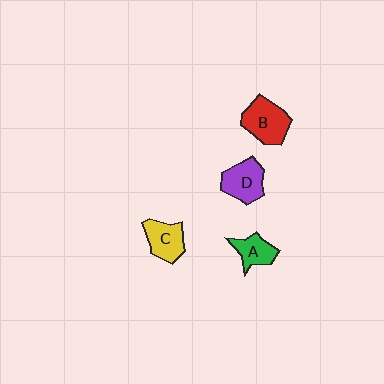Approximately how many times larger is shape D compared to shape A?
Approximately 1.4 times.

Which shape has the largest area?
Shape B (red).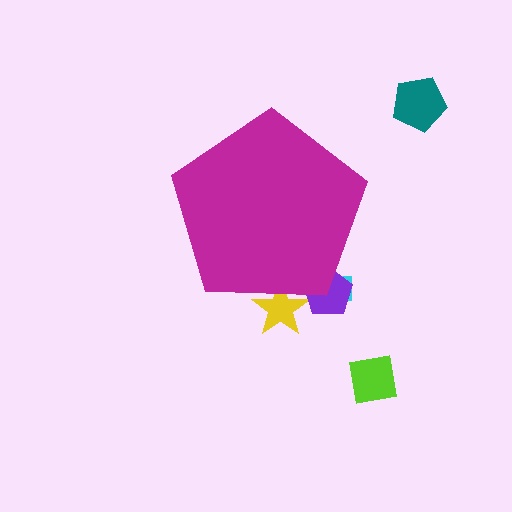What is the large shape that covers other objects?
A magenta pentagon.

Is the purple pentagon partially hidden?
Yes, the purple pentagon is partially hidden behind the magenta pentagon.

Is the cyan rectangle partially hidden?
Yes, the cyan rectangle is partially hidden behind the magenta pentagon.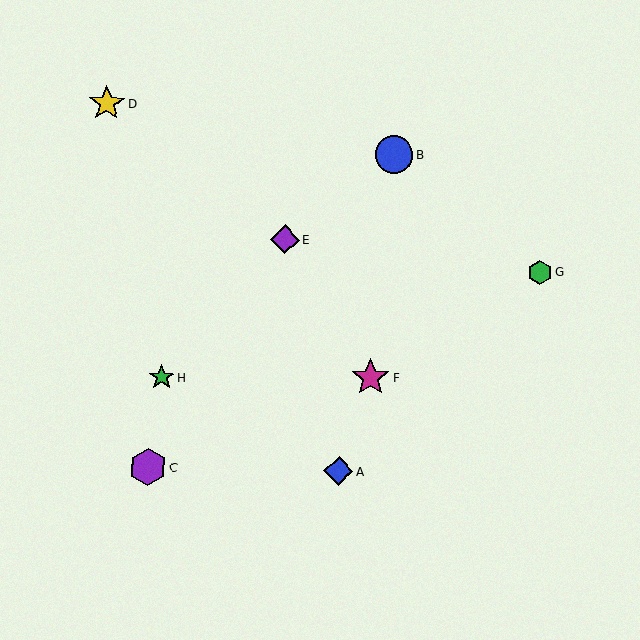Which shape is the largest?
The magenta star (labeled F) is the largest.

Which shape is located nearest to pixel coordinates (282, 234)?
The purple diamond (labeled E) at (285, 240) is nearest to that location.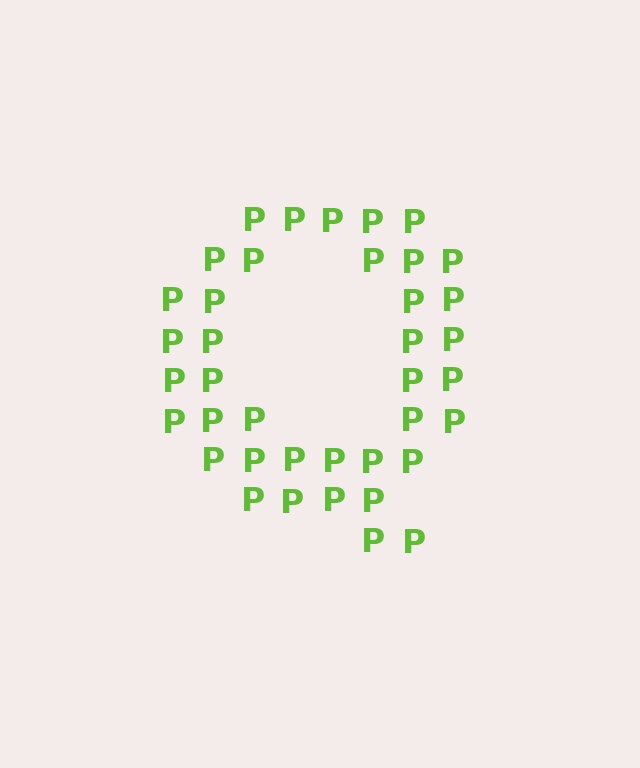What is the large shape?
The large shape is the letter Q.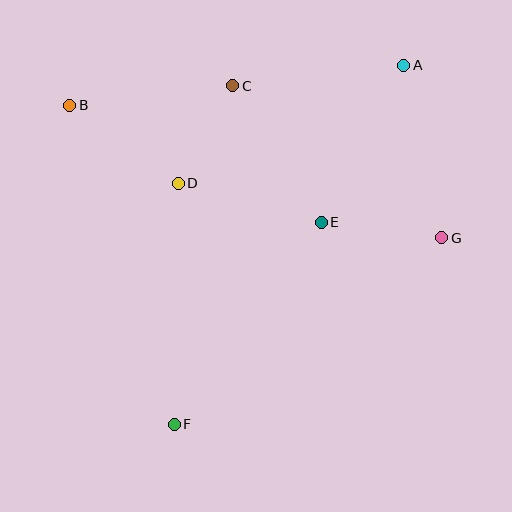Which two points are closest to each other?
Points C and D are closest to each other.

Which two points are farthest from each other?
Points A and F are farthest from each other.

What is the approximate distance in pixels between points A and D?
The distance between A and D is approximately 255 pixels.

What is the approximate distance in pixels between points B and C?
The distance between B and C is approximately 164 pixels.